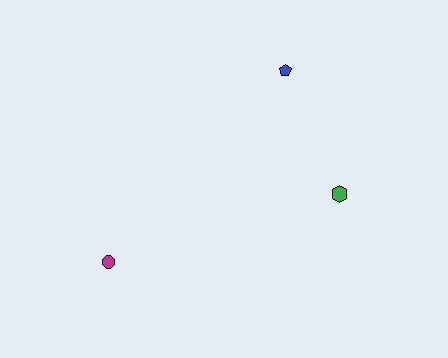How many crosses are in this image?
There are no crosses.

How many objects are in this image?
There are 3 objects.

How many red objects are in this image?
There are no red objects.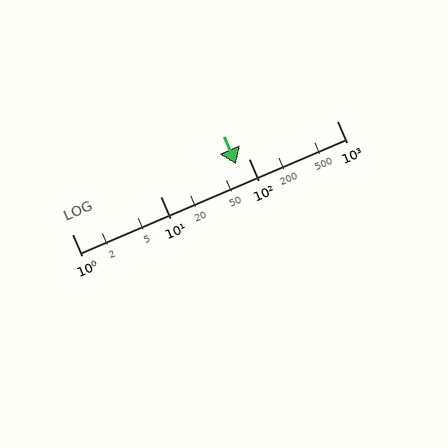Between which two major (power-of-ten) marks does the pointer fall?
The pointer is between 10 and 100.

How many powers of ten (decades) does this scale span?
The scale spans 3 decades, from 1 to 1000.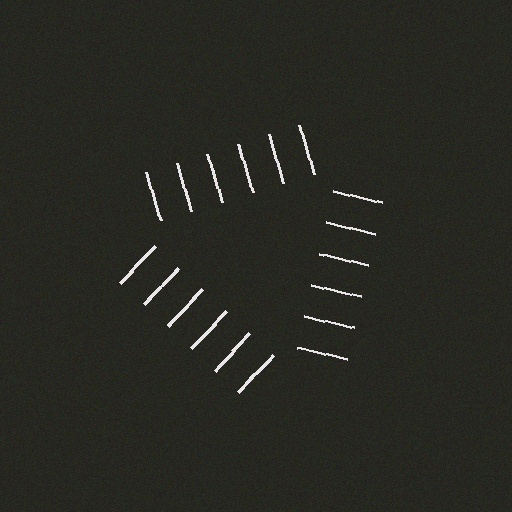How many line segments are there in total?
18 — 6 along each of the 3 edges.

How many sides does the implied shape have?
3 sides — the line-ends trace a triangle.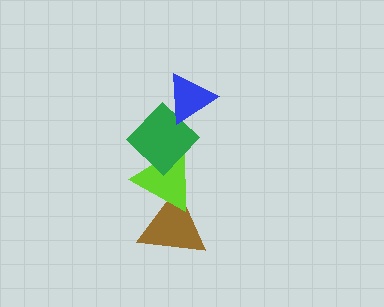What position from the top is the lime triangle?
The lime triangle is 3rd from the top.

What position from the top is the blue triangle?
The blue triangle is 1st from the top.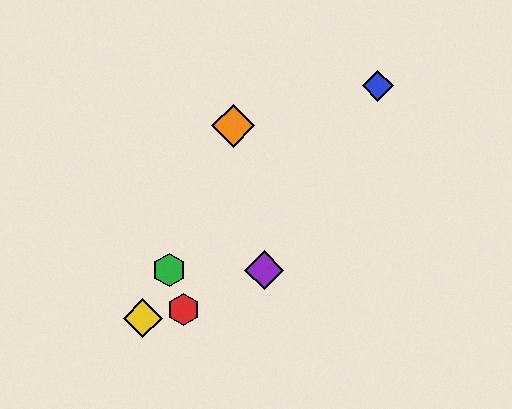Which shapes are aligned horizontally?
The green hexagon, the purple diamond are aligned horizontally.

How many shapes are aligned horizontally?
2 shapes (the green hexagon, the purple diamond) are aligned horizontally.